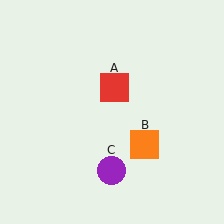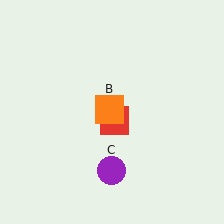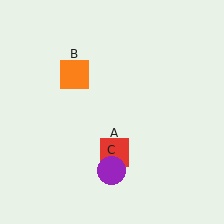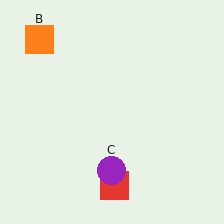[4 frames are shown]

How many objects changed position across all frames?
2 objects changed position: red square (object A), orange square (object B).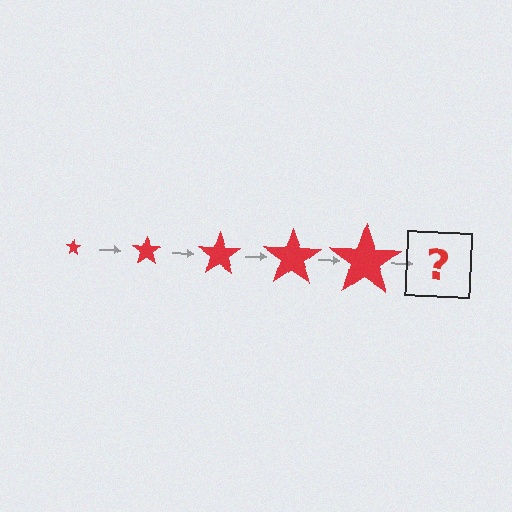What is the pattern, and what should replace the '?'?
The pattern is that the star gets progressively larger each step. The '?' should be a red star, larger than the previous one.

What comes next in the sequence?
The next element should be a red star, larger than the previous one.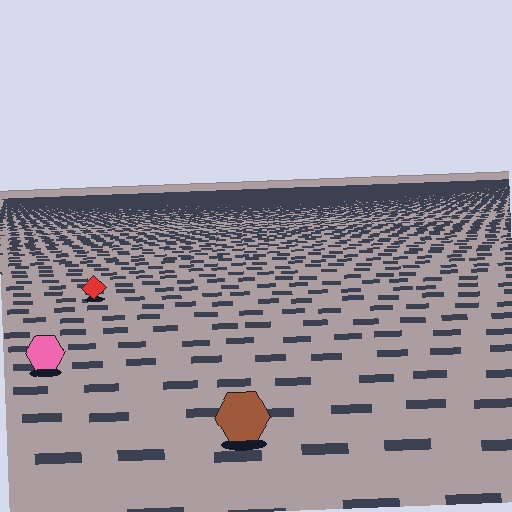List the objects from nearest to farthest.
From nearest to farthest: the brown hexagon, the pink hexagon, the red diamond.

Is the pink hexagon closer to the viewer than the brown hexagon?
No. The brown hexagon is closer — you can tell from the texture gradient: the ground texture is coarser near it.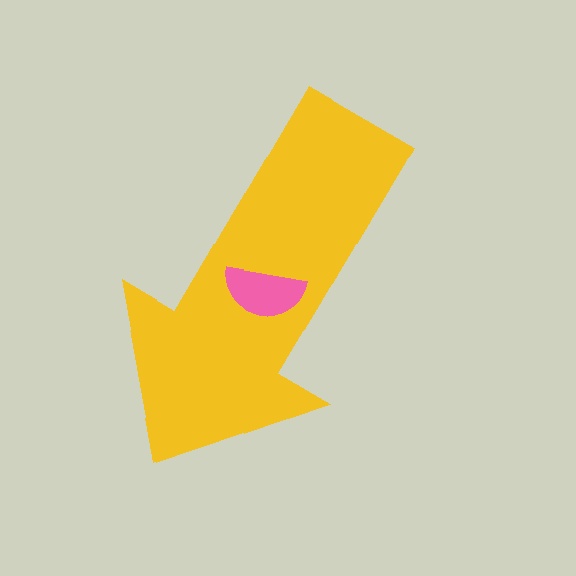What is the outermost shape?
The yellow arrow.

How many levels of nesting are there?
2.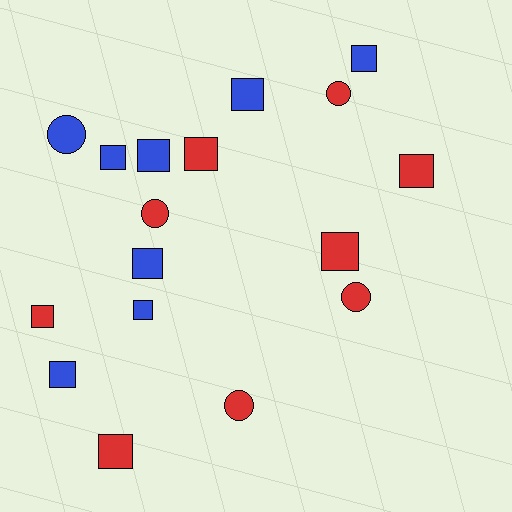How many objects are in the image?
There are 17 objects.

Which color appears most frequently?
Red, with 9 objects.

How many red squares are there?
There are 5 red squares.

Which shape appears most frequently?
Square, with 12 objects.